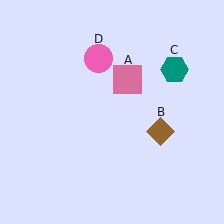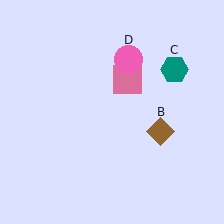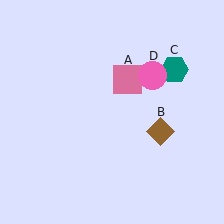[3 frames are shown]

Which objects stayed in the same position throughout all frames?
Pink square (object A) and brown diamond (object B) and teal hexagon (object C) remained stationary.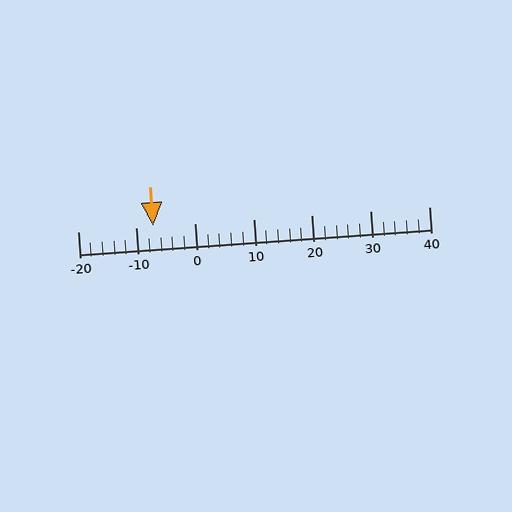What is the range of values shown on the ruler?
The ruler shows values from -20 to 40.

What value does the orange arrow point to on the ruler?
The orange arrow points to approximately -7.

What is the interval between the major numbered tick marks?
The major tick marks are spaced 10 units apart.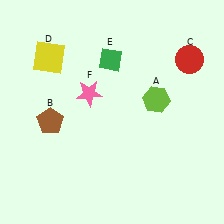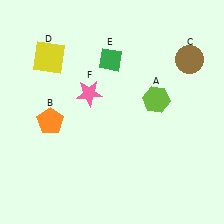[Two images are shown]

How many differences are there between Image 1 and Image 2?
There are 2 differences between the two images.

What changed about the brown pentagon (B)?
In Image 1, B is brown. In Image 2, it changed to orange.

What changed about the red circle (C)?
In Image 1, C is red. In Image 2, it changed to brown.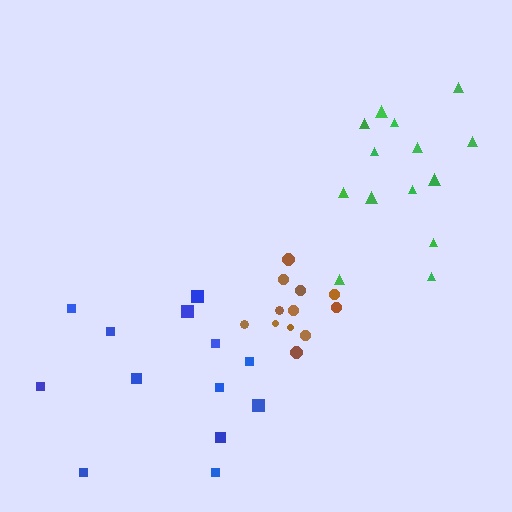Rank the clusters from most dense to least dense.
brown, green, blue.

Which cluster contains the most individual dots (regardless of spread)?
Green (14).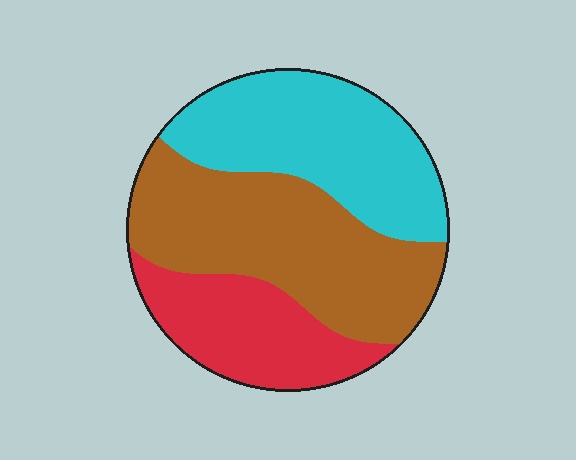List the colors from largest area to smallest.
From largest to smallest: brown, cyan, red.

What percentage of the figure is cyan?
Cyan covers 35% of the figure.